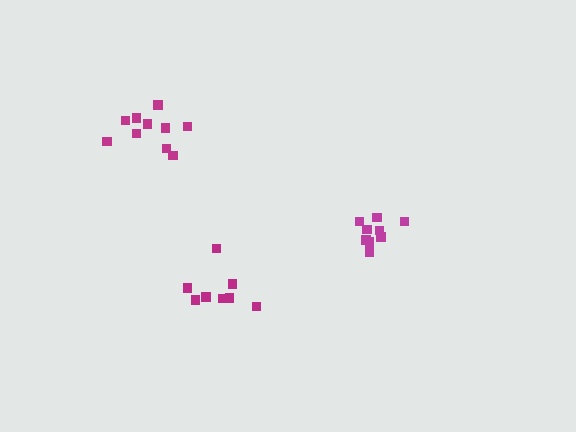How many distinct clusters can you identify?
There are 3 distinct clusters.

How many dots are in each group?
Group 1: 8 dots, Group 2: 10 dots, Group 3: 10 dots (28 total).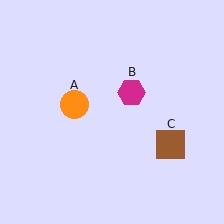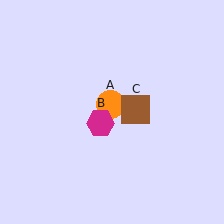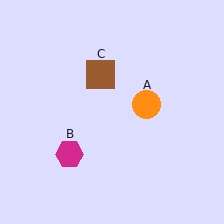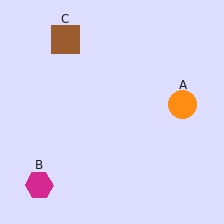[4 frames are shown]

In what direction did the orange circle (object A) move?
The orange circle (object A) moved right.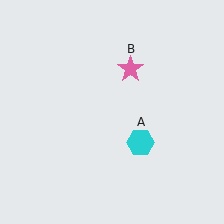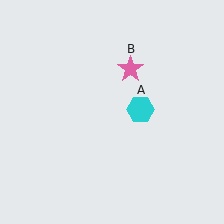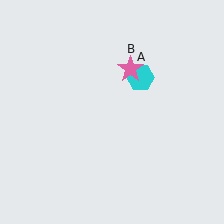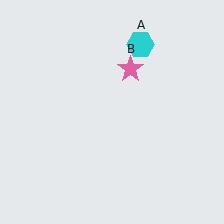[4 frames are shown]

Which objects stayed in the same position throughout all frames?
Pink star (object B) remained stationary.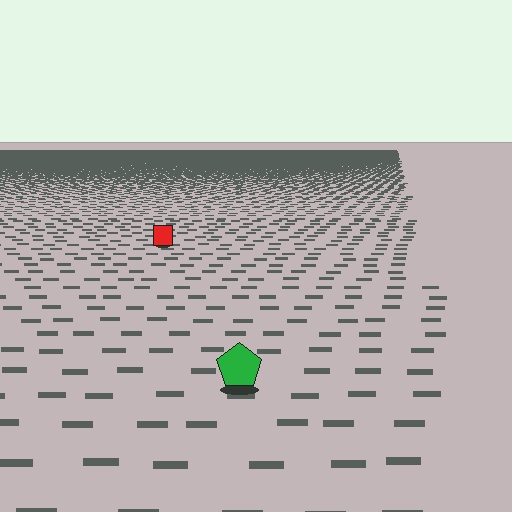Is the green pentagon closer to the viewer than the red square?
Yes. The green pentagon is closer — you can tell from the texture gradient: the ground texture is coarser near it.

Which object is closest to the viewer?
The green pentagon is closest. The texture marks near it are larger and more spread out.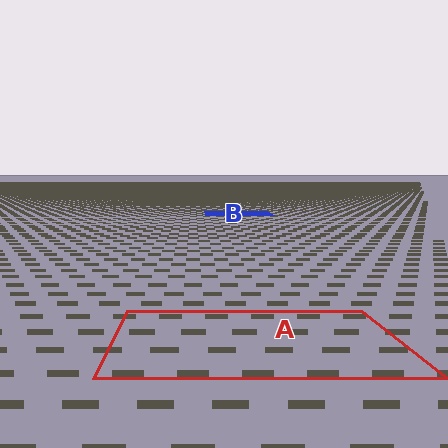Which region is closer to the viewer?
Region A is closer. The texture elements there are larger and more spread out.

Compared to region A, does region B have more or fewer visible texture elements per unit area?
Region B has more texture elements per unit area — they are packed more densely because it is farther away.